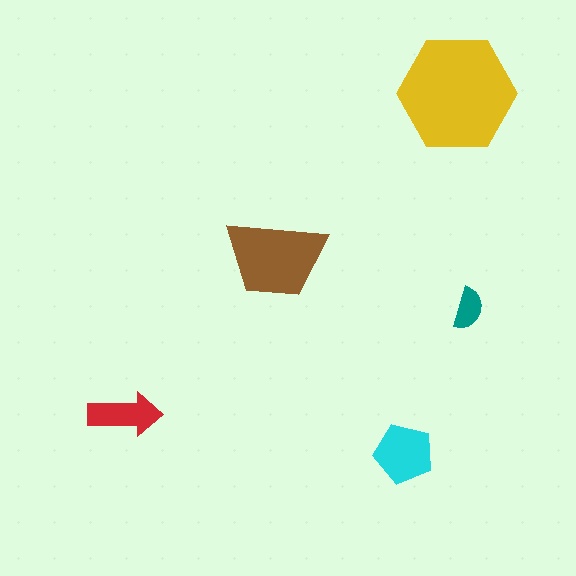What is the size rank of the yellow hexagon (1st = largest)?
1st.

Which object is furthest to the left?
The red arrow is leftmost.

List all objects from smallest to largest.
The teal semicircle, the red arrow, the cyan pentagon, the brown trapezoid, the yellow hexagon.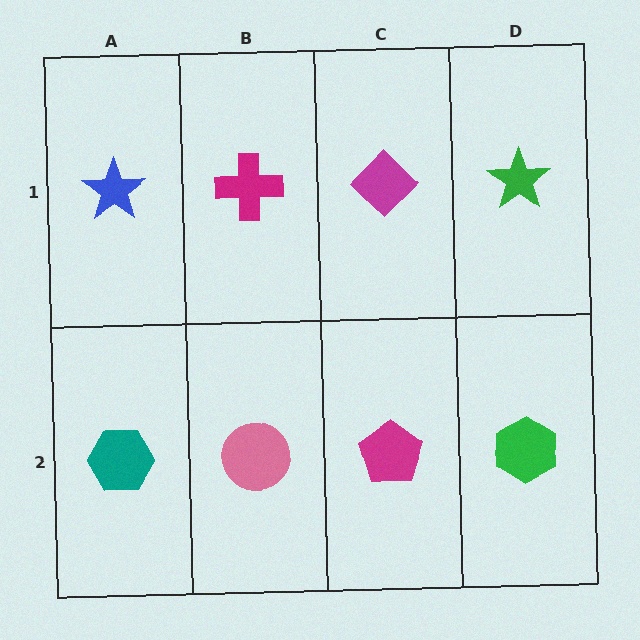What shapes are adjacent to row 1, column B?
A pink circle (row 2, column B), a blue star (row 1, column A), a magenta diamond (row 1, column C).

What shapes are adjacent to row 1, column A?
A teal hexagon (row 2, column A), a magenta cross (row 1, column B).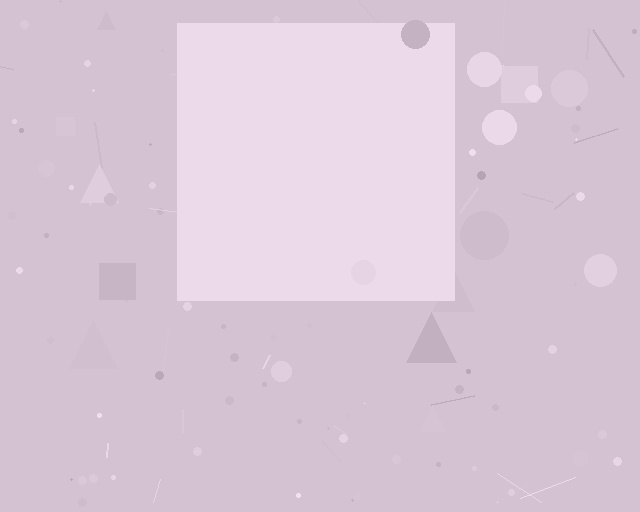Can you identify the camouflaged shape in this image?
The camouflaged shape is a square.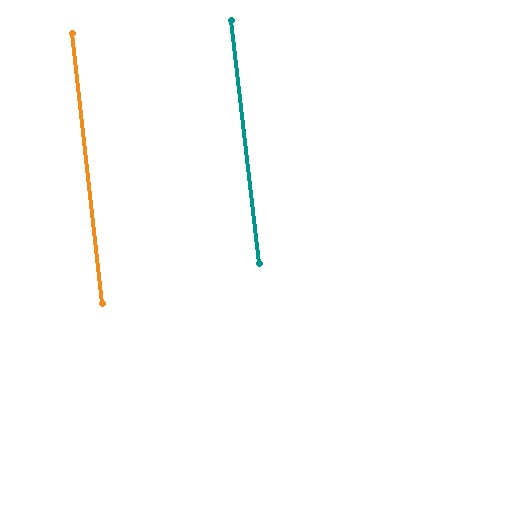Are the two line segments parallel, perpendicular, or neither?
Parallel — their directions differ by only 0.3°.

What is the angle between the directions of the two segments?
Approximately 0 degrees.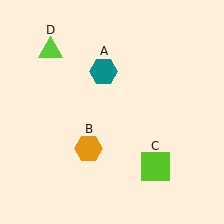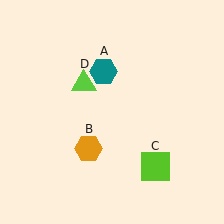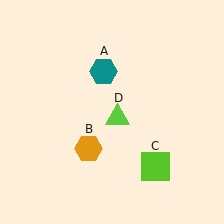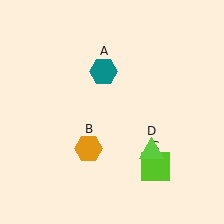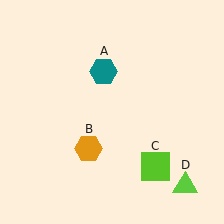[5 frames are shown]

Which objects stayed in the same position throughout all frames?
Teal hexagon (object A) and orange hexagon (object B) and lime square (object C) remained stationary.